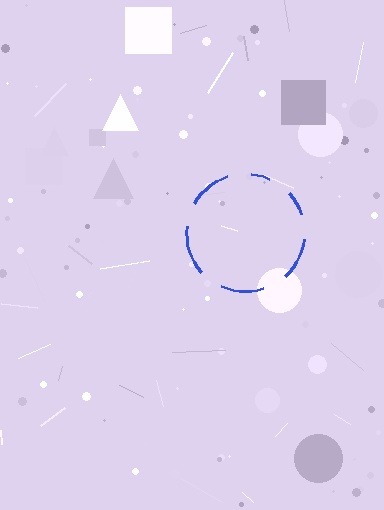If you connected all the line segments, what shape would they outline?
They would outline a circle.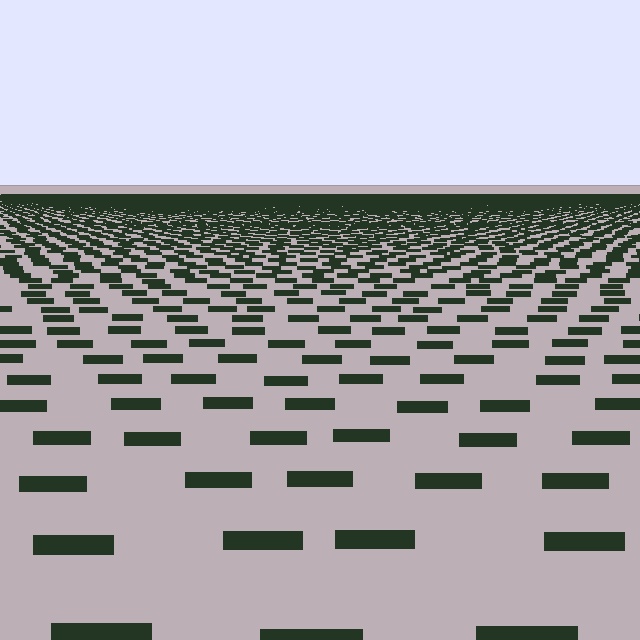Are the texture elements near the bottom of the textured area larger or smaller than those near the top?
Larger. Near the bottom, elements are closer to the viewer and appear at a bigger on-screen size.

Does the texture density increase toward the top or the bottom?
Density increases toward the top.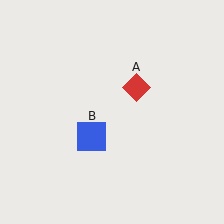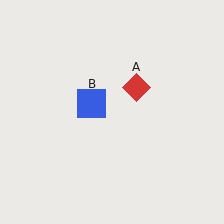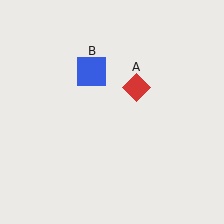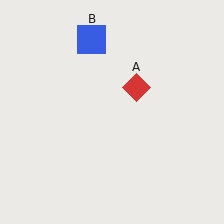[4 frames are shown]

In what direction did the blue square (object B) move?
The blue square (object B) moved up.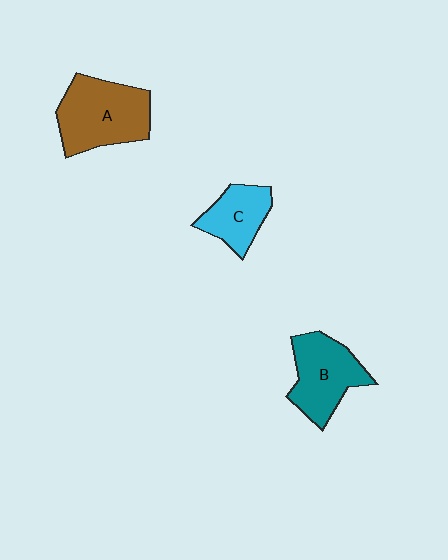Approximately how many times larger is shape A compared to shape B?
Approximately 1.2 times.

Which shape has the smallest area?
Shape C (cyan).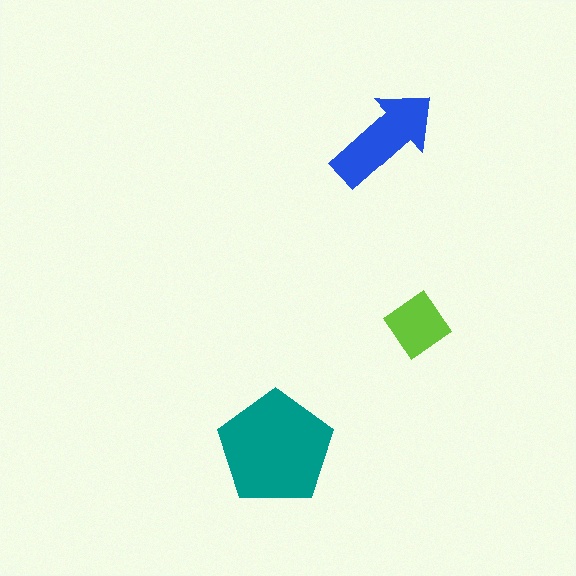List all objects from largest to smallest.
The teal pentagon, the blue arrow, the lime diamond.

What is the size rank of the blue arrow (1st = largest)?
2nd.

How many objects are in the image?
There are 3 objects in the image.